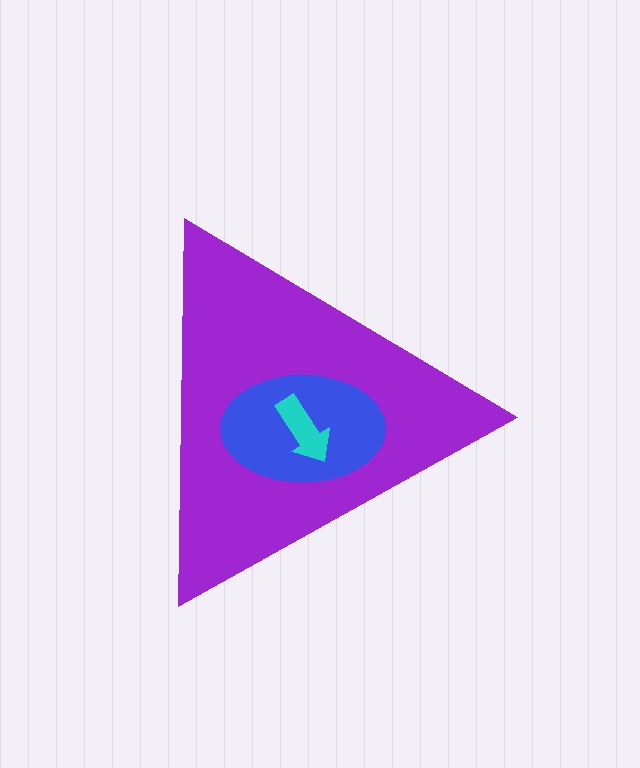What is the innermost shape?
The cyan arrow.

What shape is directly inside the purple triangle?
The blue ellipse.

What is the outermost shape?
The purple triangle.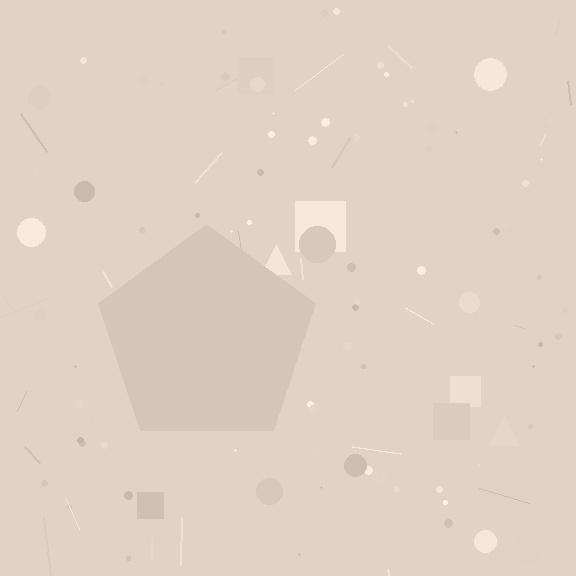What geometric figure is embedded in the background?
A pentagon is embedded in the background.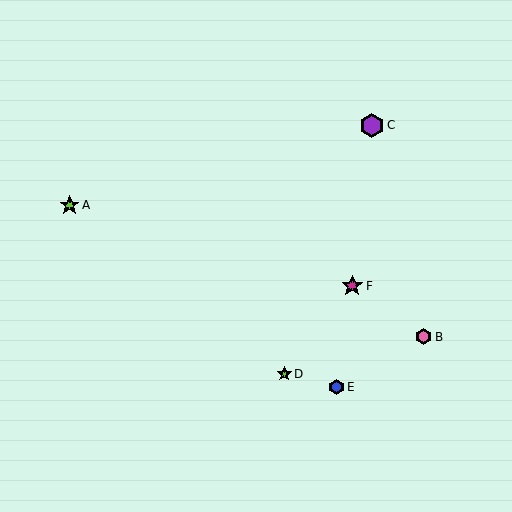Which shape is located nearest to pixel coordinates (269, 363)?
The lime star (labeled D) at (284, 374) is nearest to that location.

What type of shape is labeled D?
Shape D is a lime star.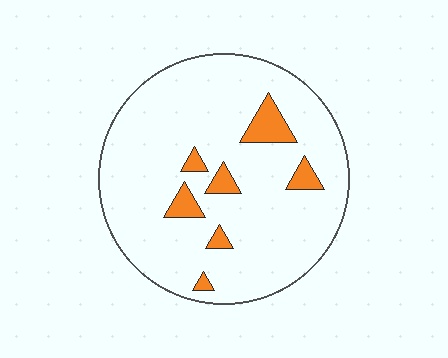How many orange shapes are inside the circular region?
7.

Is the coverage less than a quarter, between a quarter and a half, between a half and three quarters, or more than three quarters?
Less than a quarter.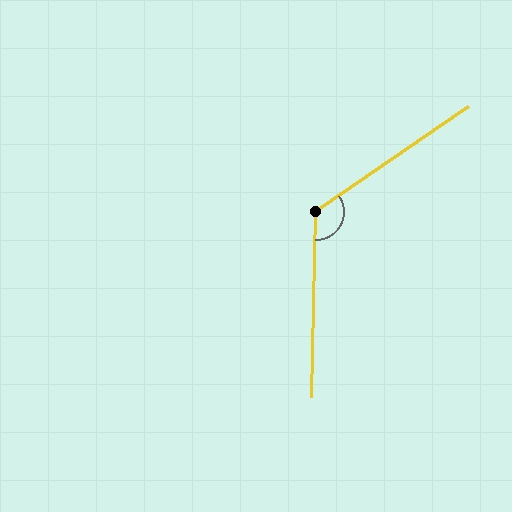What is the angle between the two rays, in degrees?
Approximately 126 degrees.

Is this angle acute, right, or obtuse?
It is obtuse.